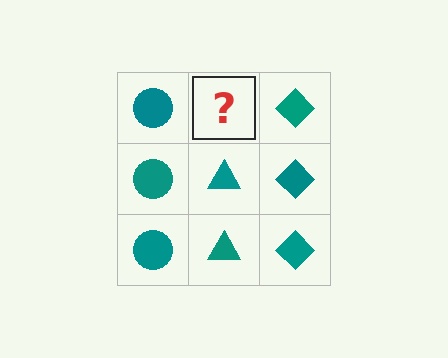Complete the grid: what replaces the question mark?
The question mark should be replaced with a teal triangle.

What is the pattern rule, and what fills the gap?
The rule is that each column has a consistent shape. The gap should be filled with a teal triangle.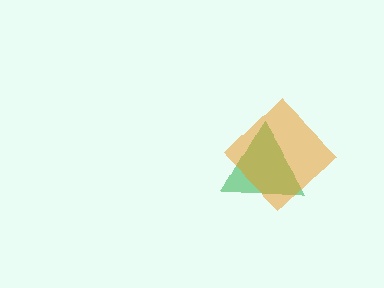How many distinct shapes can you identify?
There are 2 distinct shapes: a green triangle, an orange diamond.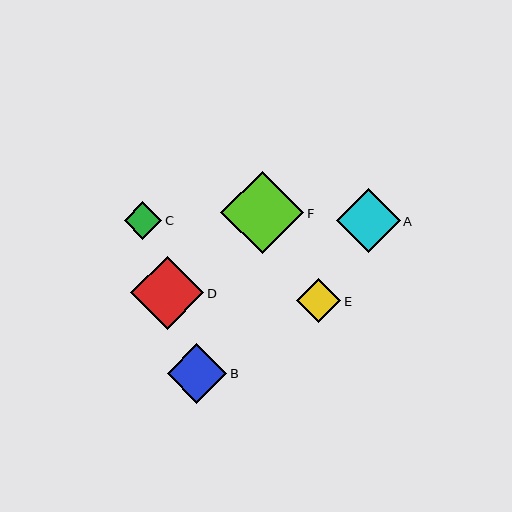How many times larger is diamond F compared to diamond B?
Diamond F is approximately 1.4 times the size of diamond B.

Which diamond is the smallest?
Diamond C is the smallest with a size of approximately 37 pixels.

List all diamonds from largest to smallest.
From largest to smallest: F, D, A, B, E, C.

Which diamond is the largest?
Diamond F is the largest with a size of approximately 83 pixels.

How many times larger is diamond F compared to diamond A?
Diamond F is approximately 1.3 times the size of diamond A.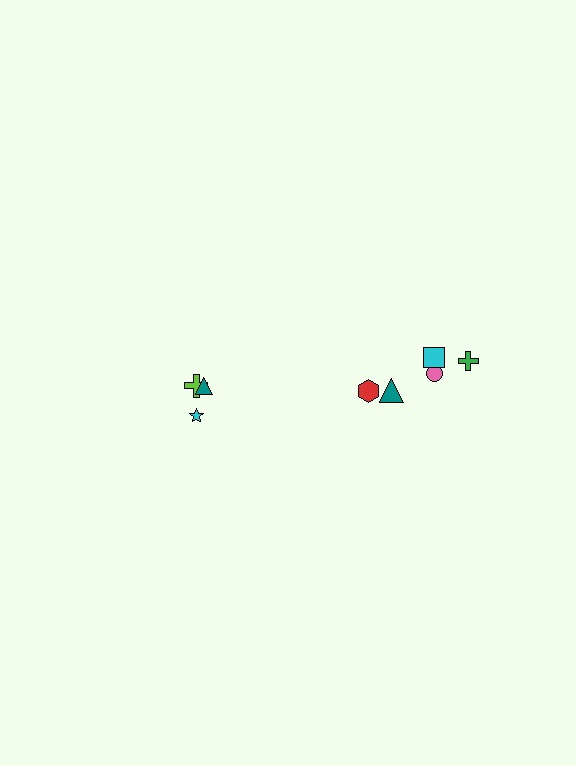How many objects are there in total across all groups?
There are 8 objects.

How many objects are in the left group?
There are 3 objects.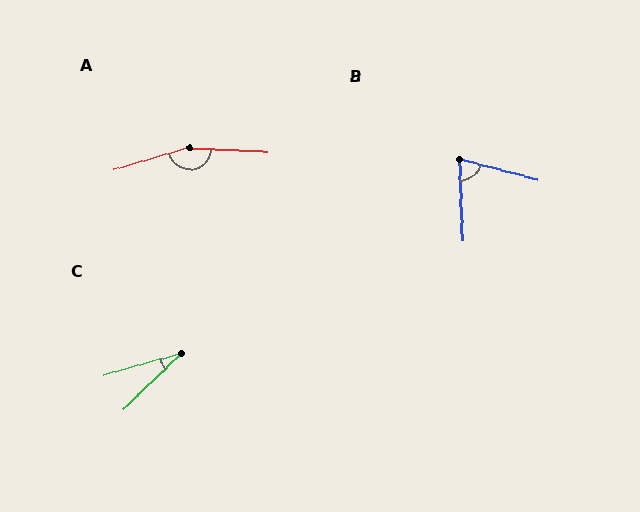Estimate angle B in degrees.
Approximately 73 degrees.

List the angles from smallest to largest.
C (28°), B (73°), A (161°).